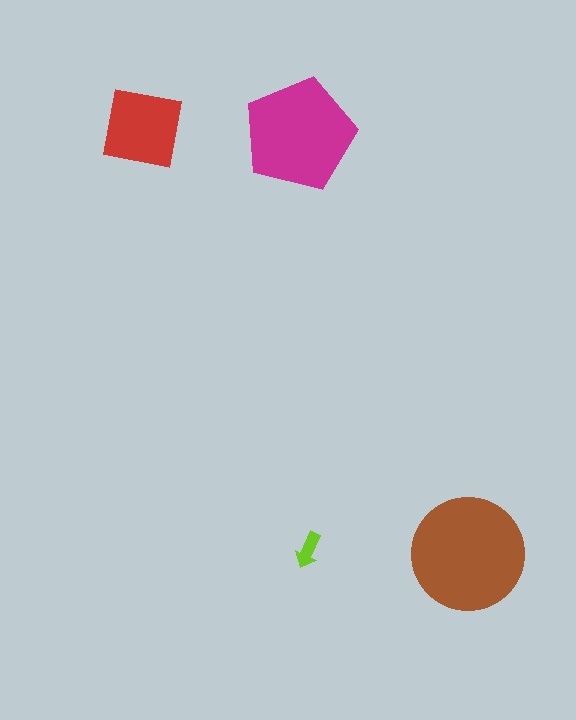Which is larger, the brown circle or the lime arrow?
The brown circle.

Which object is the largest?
The brown circle.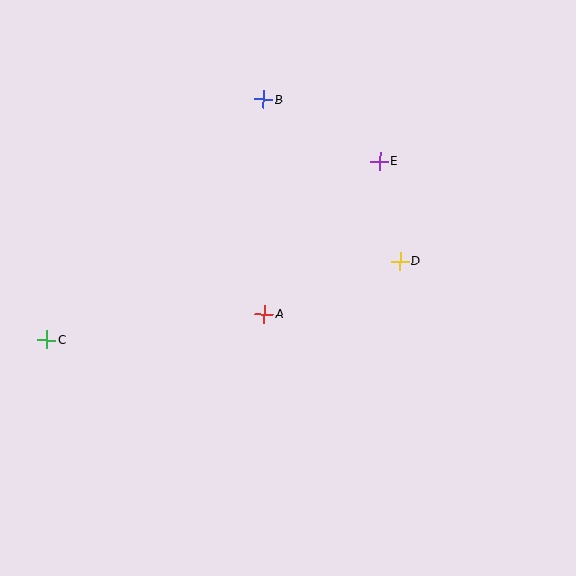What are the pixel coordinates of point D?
Point D is at (400, 261).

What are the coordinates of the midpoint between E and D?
The midpoint between E and D is at (390, 211).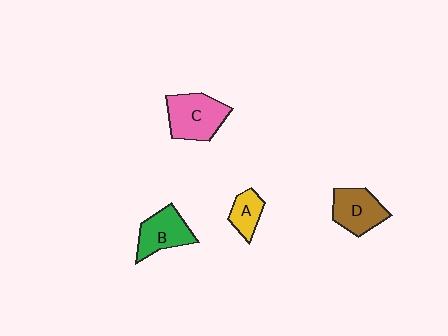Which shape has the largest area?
Shape C (pink).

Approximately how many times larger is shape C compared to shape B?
Approximately 1.2 times.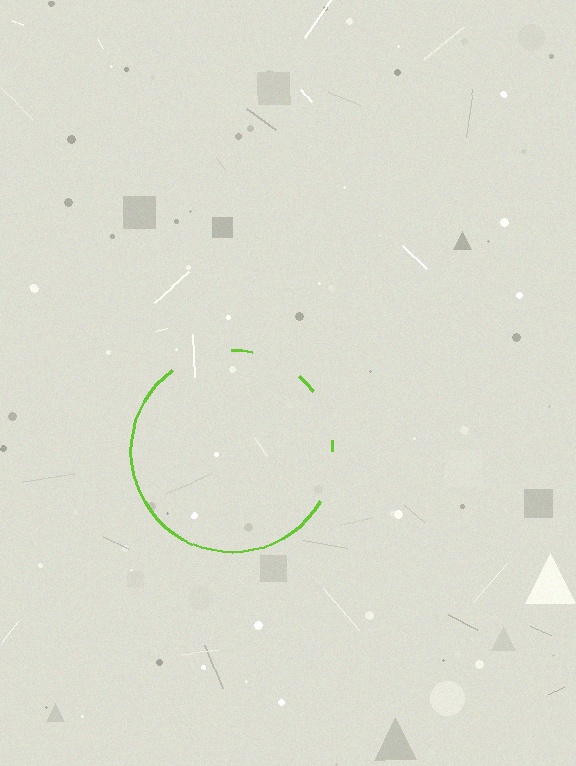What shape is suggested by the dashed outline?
The dashed outline suggests a circle.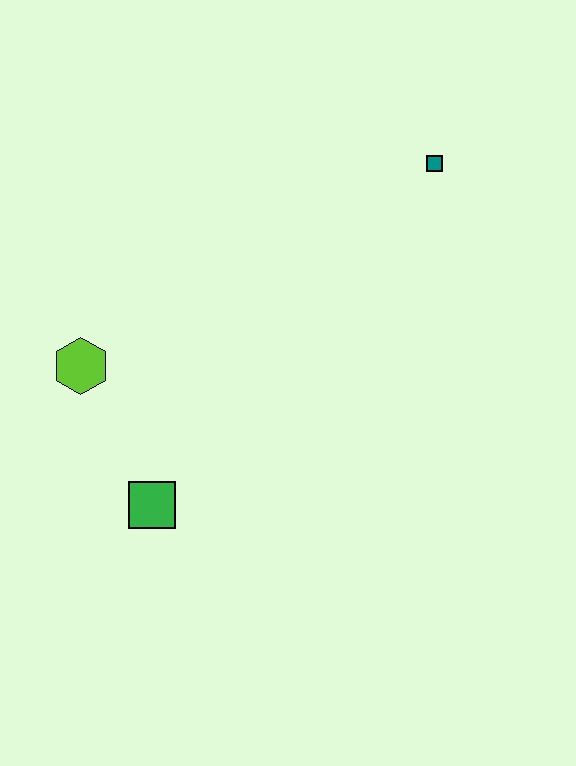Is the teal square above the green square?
Yes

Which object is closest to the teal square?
The lime hexagon is closest to the teal square.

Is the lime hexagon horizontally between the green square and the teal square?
No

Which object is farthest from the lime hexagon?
The teal square is farthest from the lime hexagon.